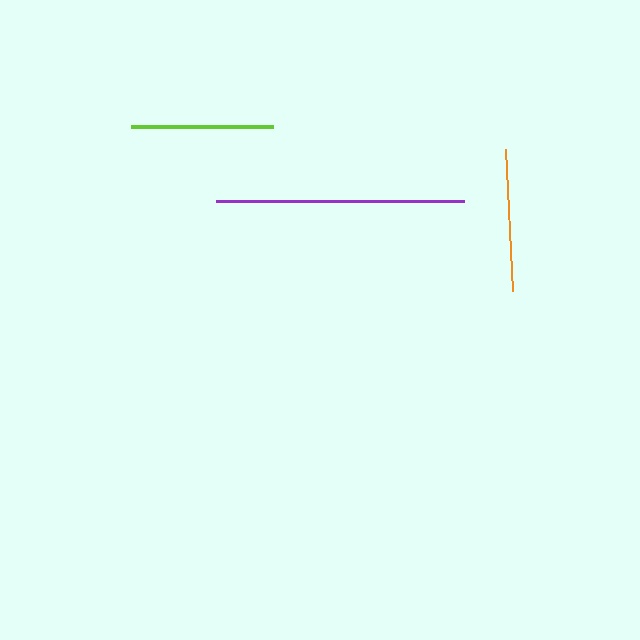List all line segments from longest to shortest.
From longest to shortest: purple, orange, lime.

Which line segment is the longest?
The purple line is the longest at approximately 249 pixels.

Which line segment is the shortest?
The lime line is the shortest at approximately 142 pixels.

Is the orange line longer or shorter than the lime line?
The orange line is longer than the lime line.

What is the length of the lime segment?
The lime segment is approximately 142 pixels long.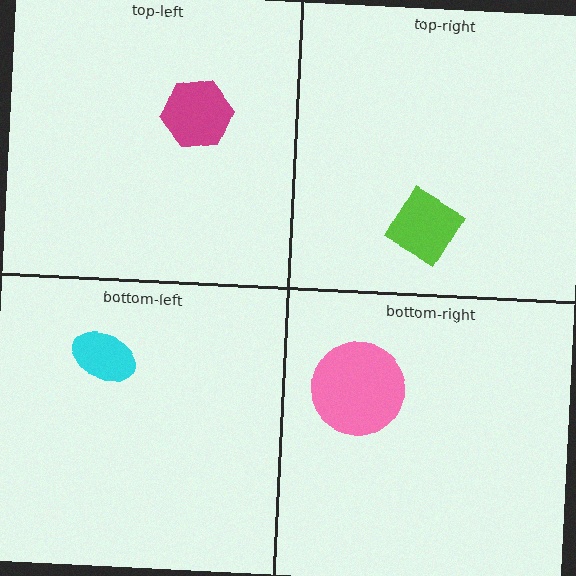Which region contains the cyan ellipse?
The bottom-left region.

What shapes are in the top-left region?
The magenta hexagon.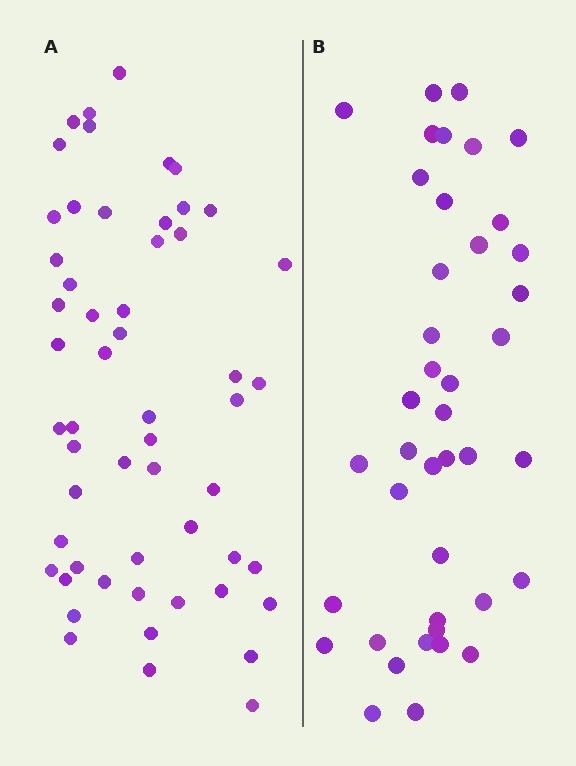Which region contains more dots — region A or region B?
Region A (the left region) has more dots.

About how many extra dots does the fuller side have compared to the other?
Region A has approximately 15 more dots than region B.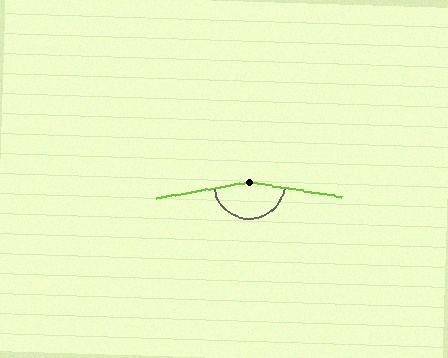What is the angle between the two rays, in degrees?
Approximately 161 degrees.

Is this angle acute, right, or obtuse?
It is obtuse.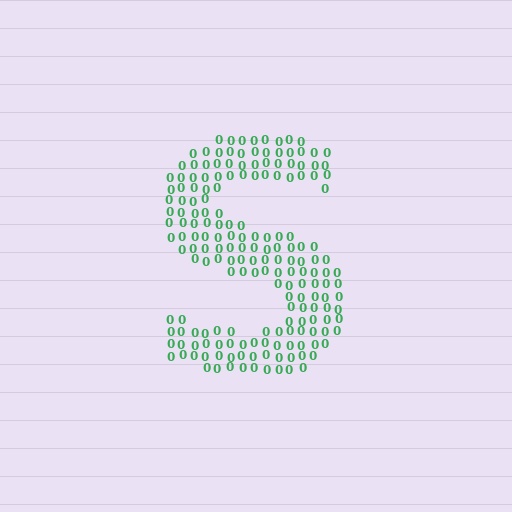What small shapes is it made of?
It is made of small digit 0's.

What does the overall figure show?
The overall figure shows the letter S.